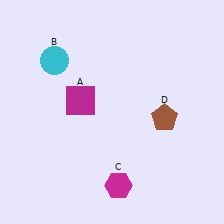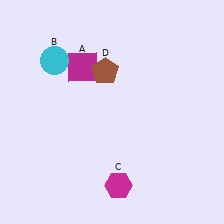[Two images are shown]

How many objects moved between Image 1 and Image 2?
2 objects moved between the two images.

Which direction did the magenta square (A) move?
The magenta square (A) moved up.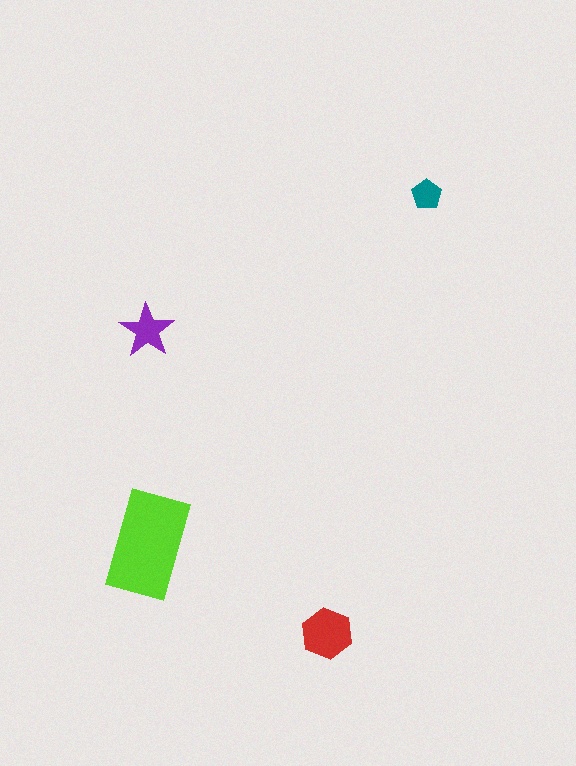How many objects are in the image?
There are 4 objects in the image.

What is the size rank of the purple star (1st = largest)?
3rd.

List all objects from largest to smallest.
The lime rectangle, the red hexagon, the purple star, the teal pentagon.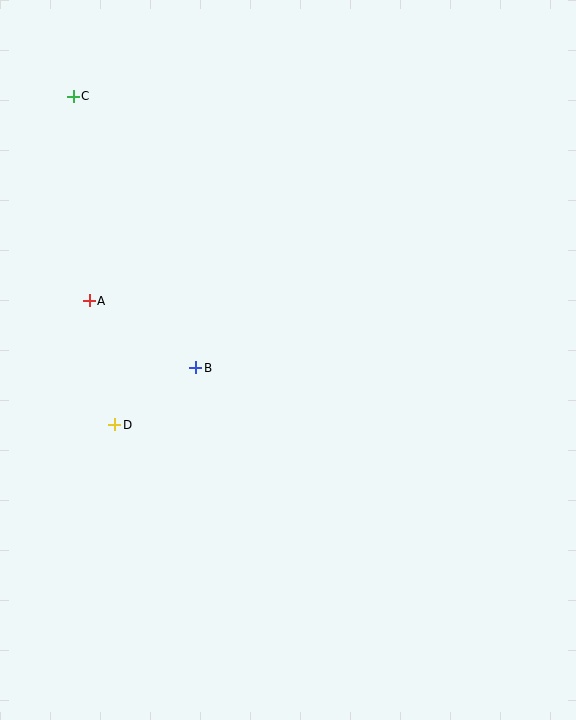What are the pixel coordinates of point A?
Point A is at (89, 301).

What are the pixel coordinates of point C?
Point C is at (73, 96).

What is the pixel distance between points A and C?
The distance between A and C is 205 pixels.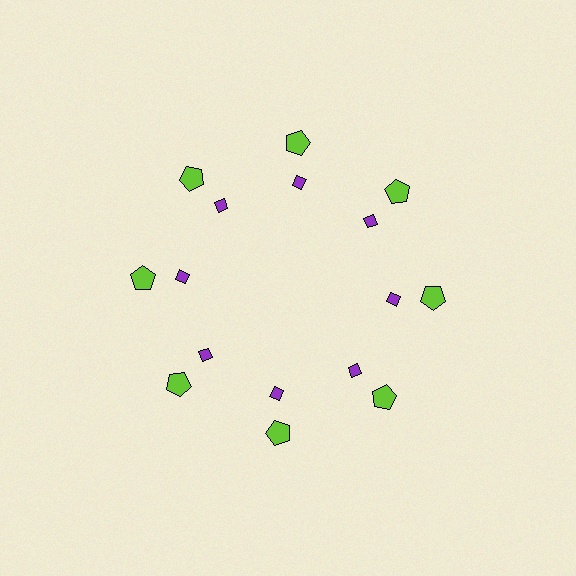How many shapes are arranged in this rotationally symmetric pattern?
There are 16 shapes, arranged in 8 groups of 2.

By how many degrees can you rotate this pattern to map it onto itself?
The pattern maps onto itself every 45 degrees of rotation.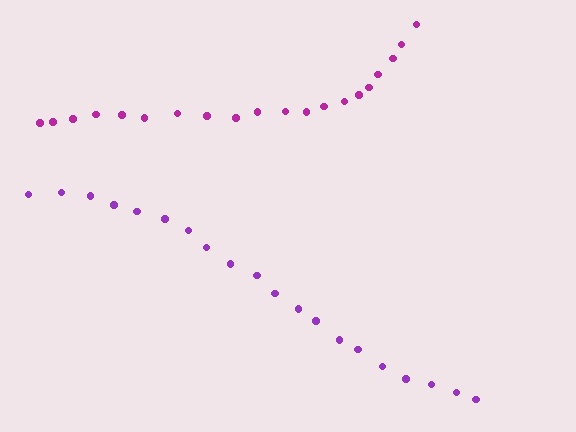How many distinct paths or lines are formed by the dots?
There are 2 distinct paths.